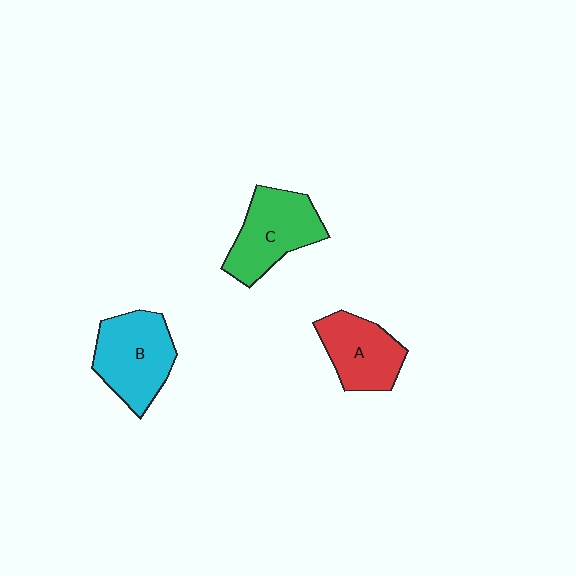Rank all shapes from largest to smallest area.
From largest to smallest: B (cyan), C (green), A (red).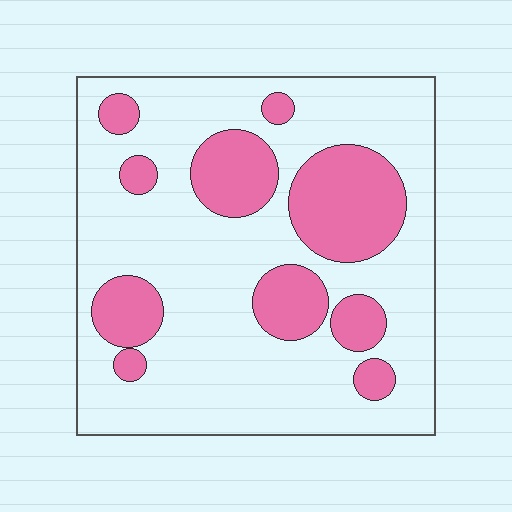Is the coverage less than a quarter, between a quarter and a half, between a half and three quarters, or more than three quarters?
Between a quarter and a half.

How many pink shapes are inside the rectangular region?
10.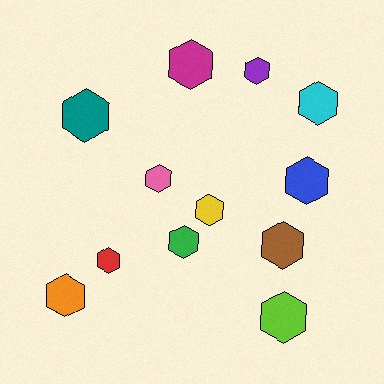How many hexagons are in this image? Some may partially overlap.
There are 12 hexagons.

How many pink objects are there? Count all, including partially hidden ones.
There is 1 pink object.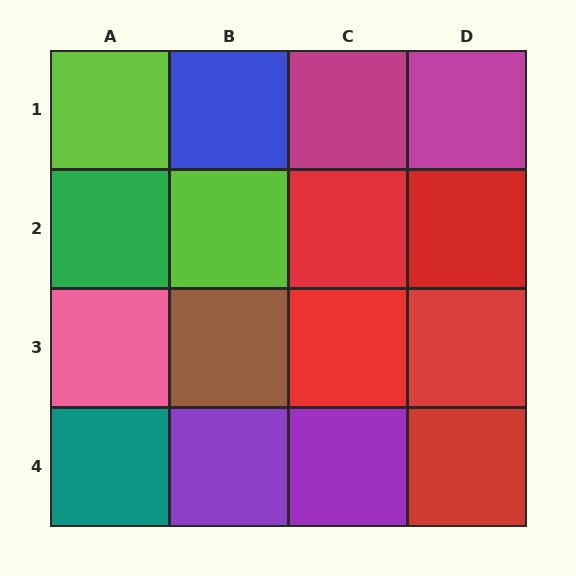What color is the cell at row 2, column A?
Green.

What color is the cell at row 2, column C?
Red.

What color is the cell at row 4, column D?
Red.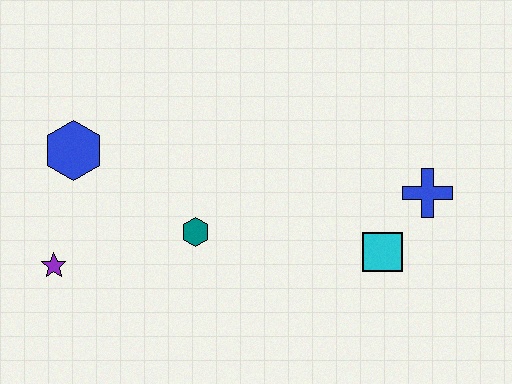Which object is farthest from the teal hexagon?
The blue cross is farthest from the teal hexagon.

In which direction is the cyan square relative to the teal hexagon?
The cyan square is to the right of the teal hexagon.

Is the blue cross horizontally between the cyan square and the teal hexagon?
No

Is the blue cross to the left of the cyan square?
No